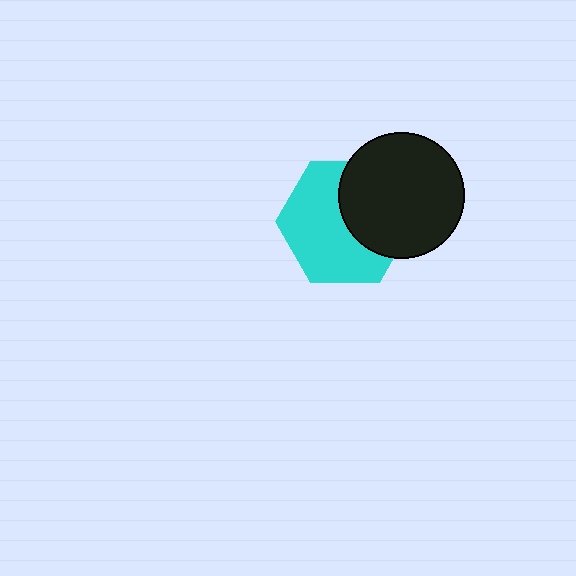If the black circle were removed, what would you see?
You would see the complete cyan hexagon.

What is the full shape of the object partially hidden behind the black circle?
The partially hidden object is a cyan hexagon.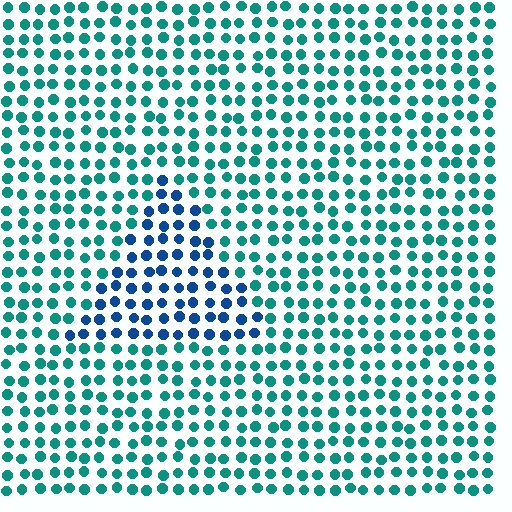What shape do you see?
I see a triangle.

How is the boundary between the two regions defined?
The boundary is defined purely by a slight shift in hue (about 42 degrees). Spacing, size, and orientation are identical on both sides.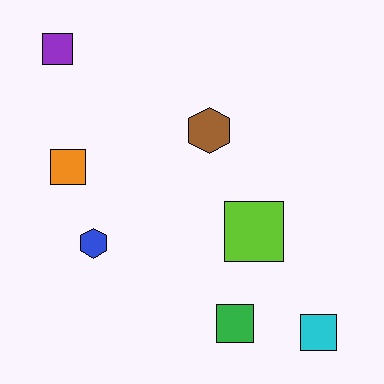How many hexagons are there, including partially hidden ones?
There are 2 hexagons.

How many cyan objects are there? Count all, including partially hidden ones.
There is 1 cyan object.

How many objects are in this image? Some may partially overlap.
There are 7 objects.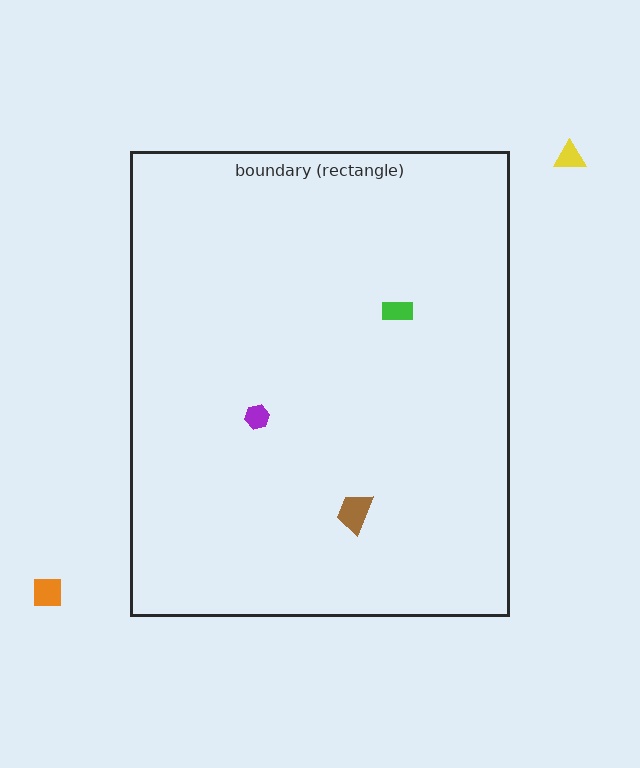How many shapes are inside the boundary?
3 inside, 2 outside.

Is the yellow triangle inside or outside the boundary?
Outside.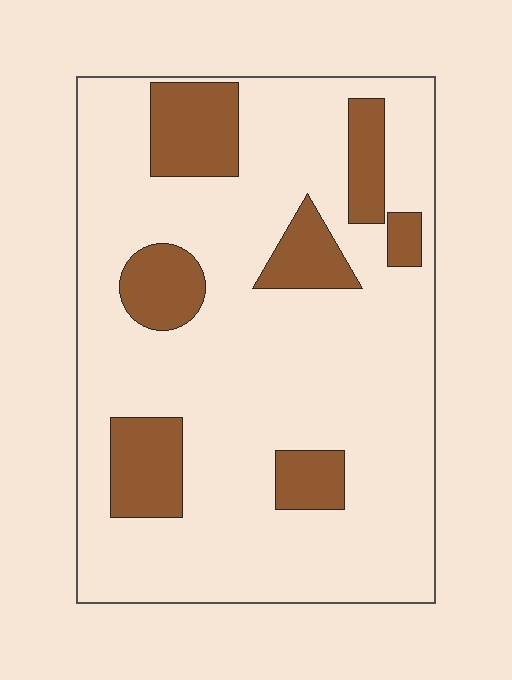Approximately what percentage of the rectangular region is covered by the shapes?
Approximately 20%.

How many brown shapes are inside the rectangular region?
7.